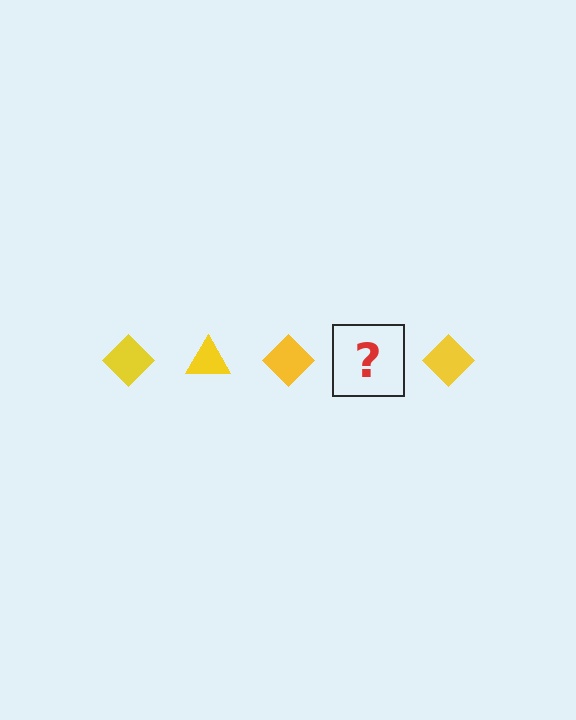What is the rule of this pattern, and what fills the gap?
The rule is that the pattern cycles through diamond, triangle shapes in yellow. The gap should be filled with a yellow triangle.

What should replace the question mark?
The question mark should be replaced with a yellow triangle.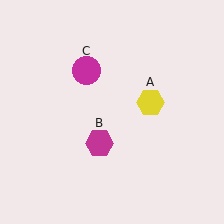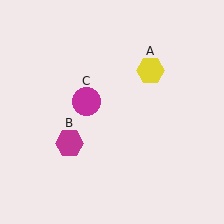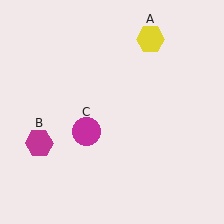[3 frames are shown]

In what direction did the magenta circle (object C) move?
The magenta circle (object C) moved down.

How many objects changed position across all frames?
3 objects changed position: yellow hexagon (object A), magenta hexagon (object B), magenta circle (object C).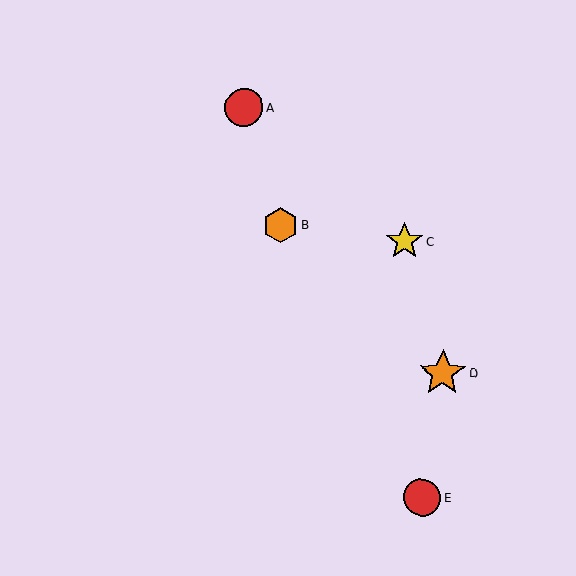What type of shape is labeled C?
Shape C is a yellow star.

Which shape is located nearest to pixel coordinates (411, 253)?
The yellow star (labeled C) at (404, 241) is nearest to that location.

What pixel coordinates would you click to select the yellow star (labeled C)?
Click at (404, 241) to select the yellow star C.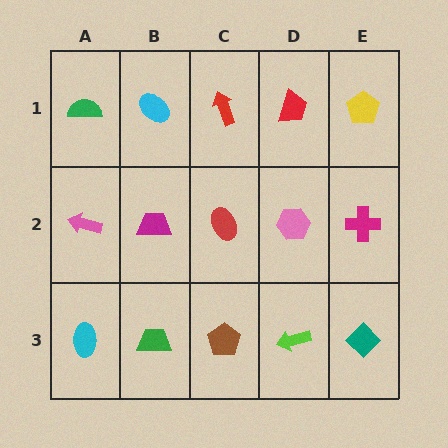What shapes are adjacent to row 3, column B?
A magenta trapezoid (row 2, column B), a cyan ellipse (row 3, column A), a brown pentagon (row 3, column C).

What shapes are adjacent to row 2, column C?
A red arrow (row 1, column C), a brown pentagon (row 3, column C), a magenta trapezoid (row 2, column B), a pink hexagon (row 2, column D).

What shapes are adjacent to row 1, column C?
A red ellipse (row 2, column C), a cyan ellipse (row 1, column B), a red trapezoid (row 1, column D).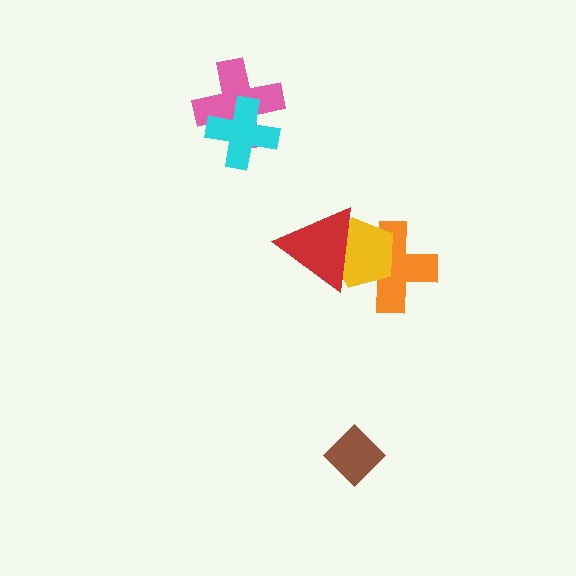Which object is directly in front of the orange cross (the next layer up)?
The yellow pentagon is directly in front of the orange cross.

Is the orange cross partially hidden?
Yes, it is partially covered by another shape.